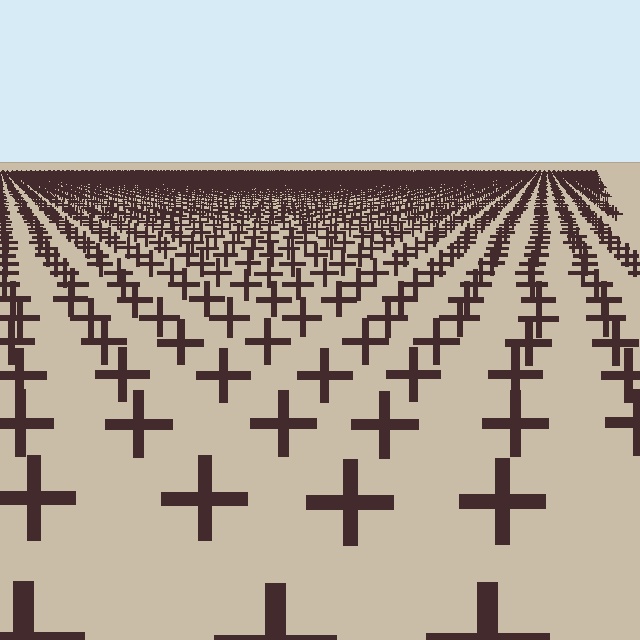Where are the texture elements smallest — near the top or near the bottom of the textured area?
Near the top.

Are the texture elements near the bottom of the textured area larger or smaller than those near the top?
Larger. Near the bottom, elements are closer to the viewer and appear at a bigger on-screen size.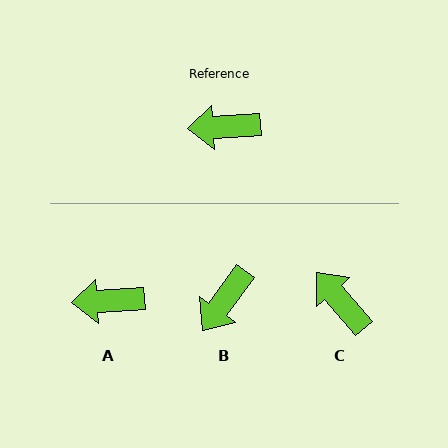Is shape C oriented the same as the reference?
No, it is off by about 53 degrees.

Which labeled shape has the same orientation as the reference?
A.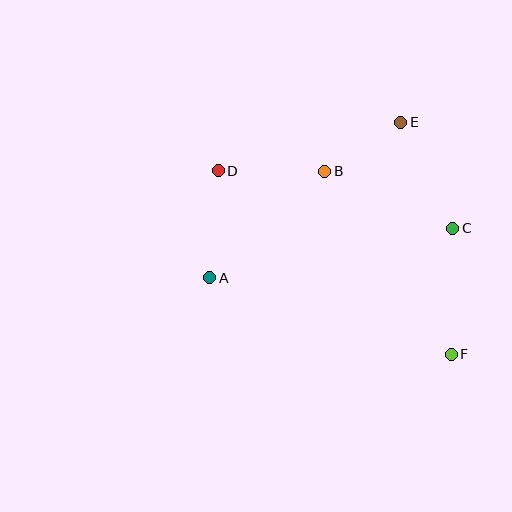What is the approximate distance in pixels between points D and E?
The distance between D and E is approximately 189 pixels.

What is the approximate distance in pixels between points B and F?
The distance between B and F is approximately 223 pixels.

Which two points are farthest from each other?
Points D and F are farthest from each other.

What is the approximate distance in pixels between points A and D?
The distance between A and D is approximately 107 pixels.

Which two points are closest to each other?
Points B and E are closest to each other.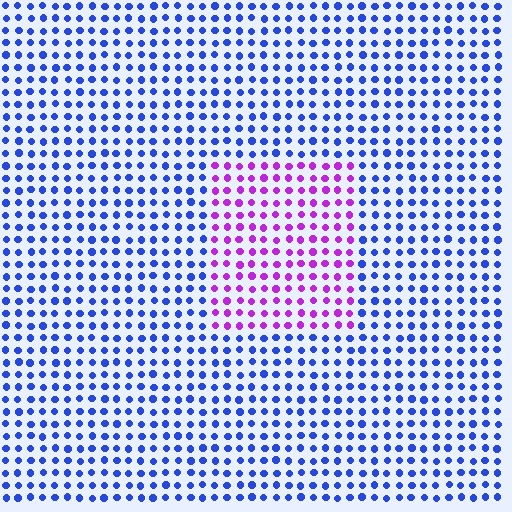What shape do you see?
I see a rectangle.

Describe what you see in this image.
The image is filled with small blue elements in a uniform arrangement. A rectangle-shaped region is visible where the elements are tinted to a slightly different hue, forming a subtle color boundary.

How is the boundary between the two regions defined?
The boundary is defined purely by a slight shift in hue (about 63 degrees). Spacing, size, and orientation are identical on both sides.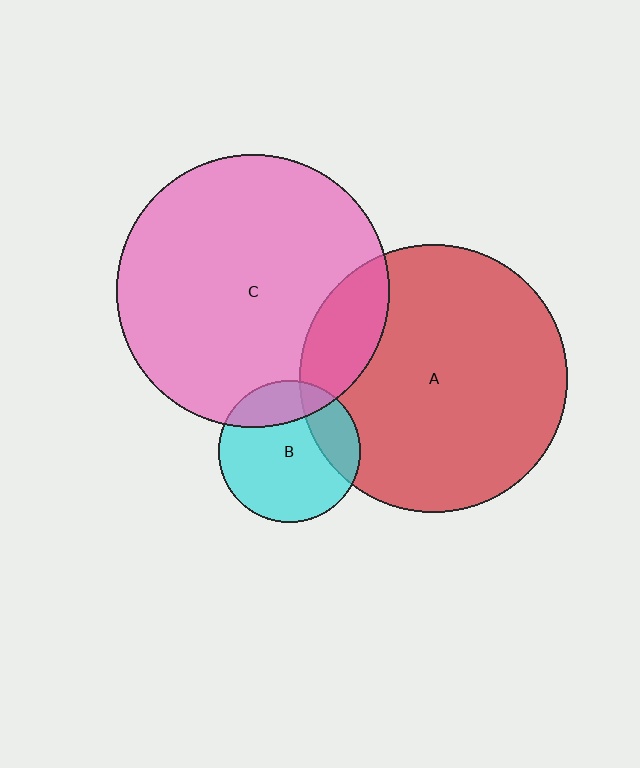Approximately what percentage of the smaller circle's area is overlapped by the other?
Approximately 20%.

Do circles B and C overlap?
Yes.